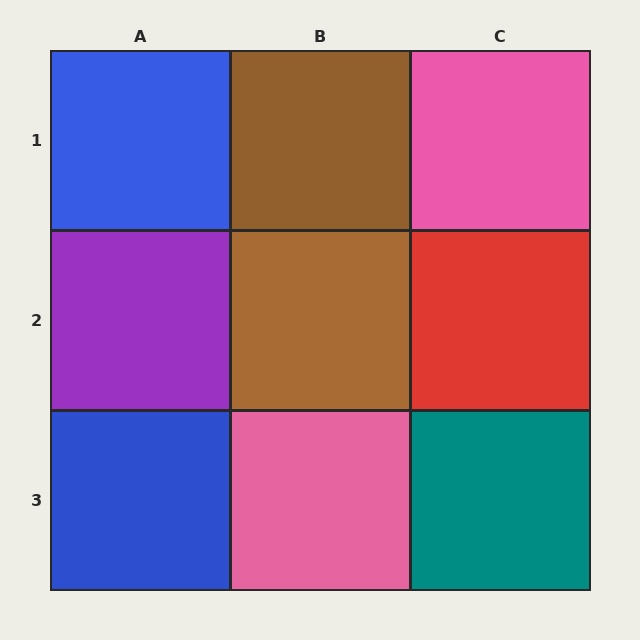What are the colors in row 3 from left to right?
Blue, pink, teal.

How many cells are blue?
2 cells are blue.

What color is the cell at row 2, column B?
Brown.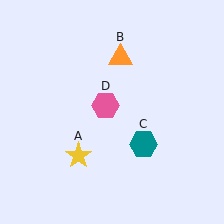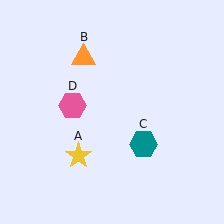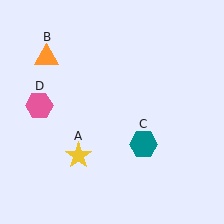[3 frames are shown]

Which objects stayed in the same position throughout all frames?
Yellow star (object A) and teal hexagon (object C) remained stationary.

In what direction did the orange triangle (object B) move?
The orange triangle (object B) moved left.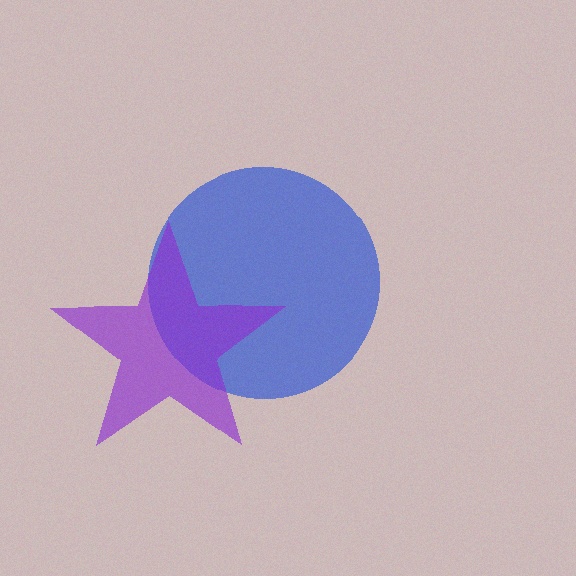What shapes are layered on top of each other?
The layered shapes are: a blue circle, a purple star.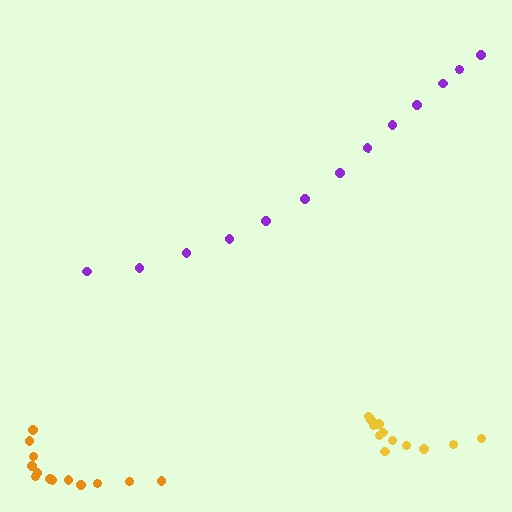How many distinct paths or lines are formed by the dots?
There are 3 distinct paths.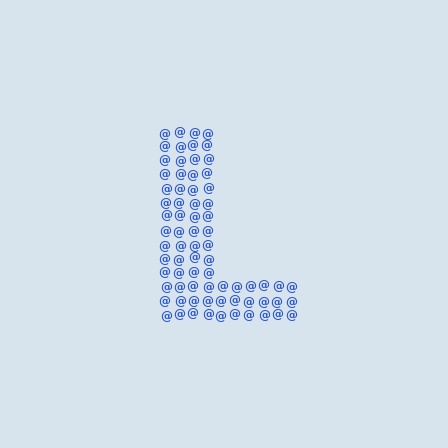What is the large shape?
The large shape is the letter L.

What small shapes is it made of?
It is made of small at signs.